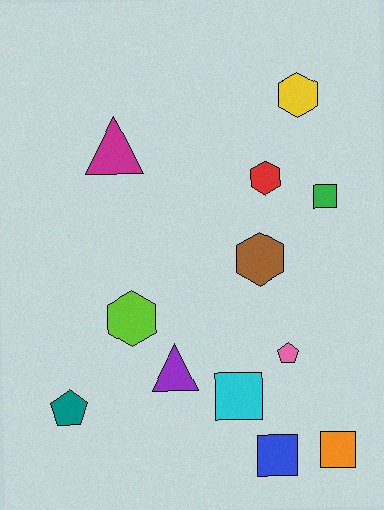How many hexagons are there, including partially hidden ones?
There are 4 hexagons.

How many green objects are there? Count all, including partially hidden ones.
There is 1 green object.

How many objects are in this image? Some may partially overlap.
There are 12 objects.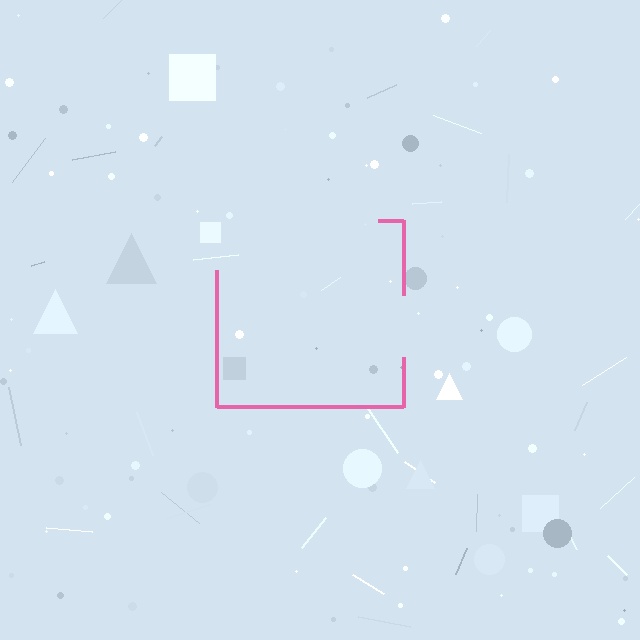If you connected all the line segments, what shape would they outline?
They would outline a square.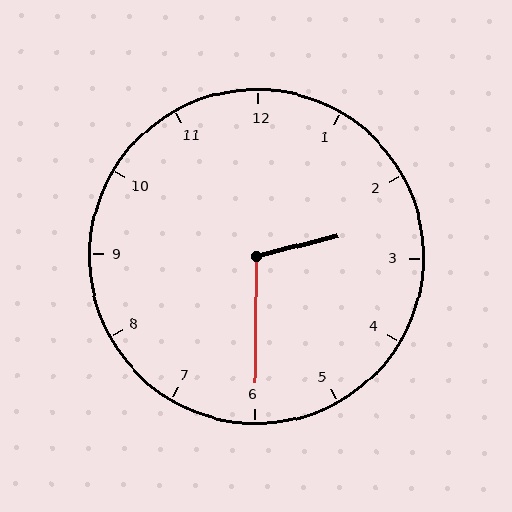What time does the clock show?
2:30.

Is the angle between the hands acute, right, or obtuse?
It is obtuse.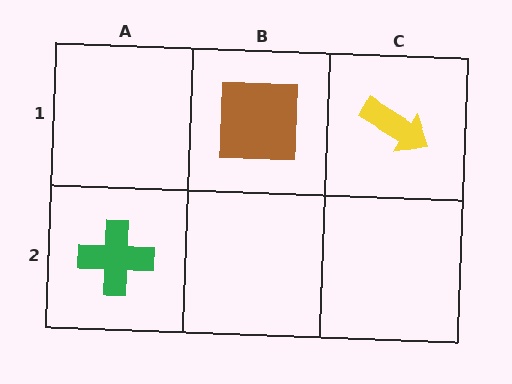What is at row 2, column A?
A green cross.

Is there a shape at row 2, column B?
No, that cell is empty.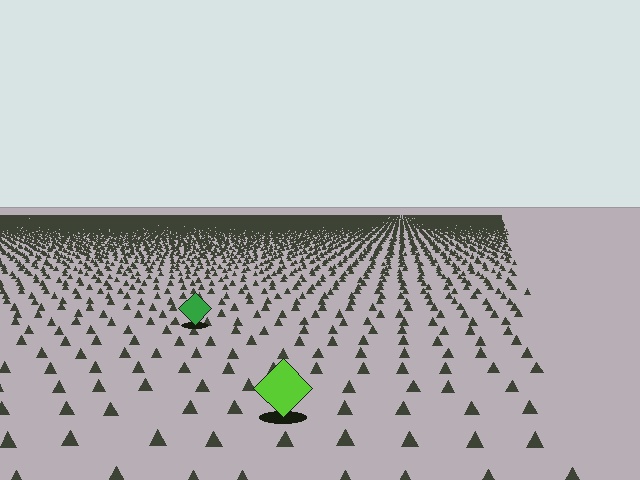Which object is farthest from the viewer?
The green diamond is farthest from the viewer. It appears smaller and the ground texture around it is denser.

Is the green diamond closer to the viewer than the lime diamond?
No. The lime diamond is closer — you can tell from the texture gradient: the ground texture is coarser near it.